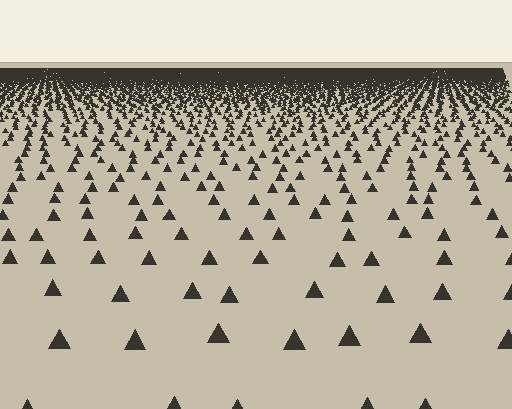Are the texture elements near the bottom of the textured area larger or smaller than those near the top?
Larger. Near the bottom, elements are closer to the viewer and appear at a bigger on-screen size.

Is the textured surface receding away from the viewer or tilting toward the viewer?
The surface is receding away from the viewer. Texture elements get smaller and denser toward the top.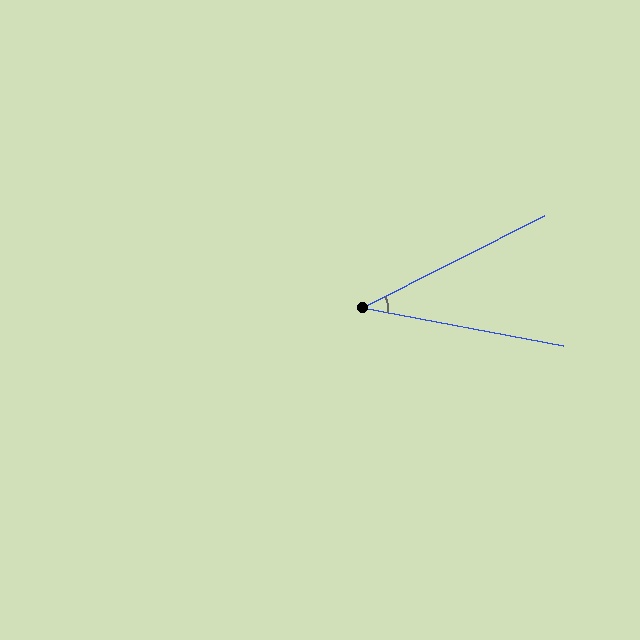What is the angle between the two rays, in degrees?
Approximately 38 degrees.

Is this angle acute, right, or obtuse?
It is acute.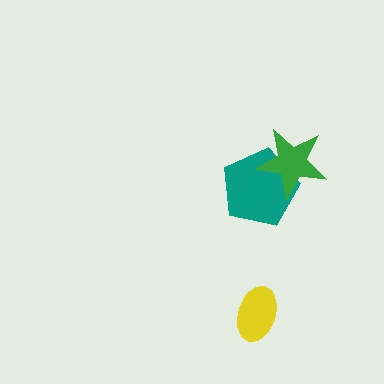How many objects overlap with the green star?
1 object overlaps with the green star.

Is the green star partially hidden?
No, no other shape covers it.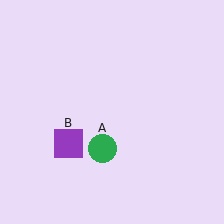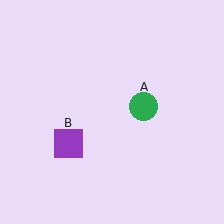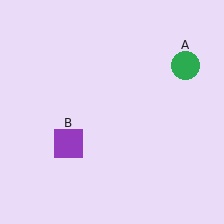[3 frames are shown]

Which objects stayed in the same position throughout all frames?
Purple square (object B) remained stationary.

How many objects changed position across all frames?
1 object changed position: green circle (object A).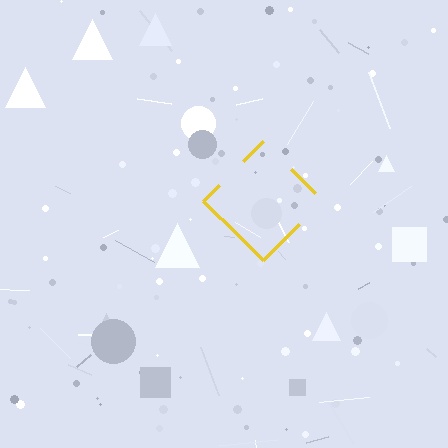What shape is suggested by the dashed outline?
The dashed outline suggests a diamond.